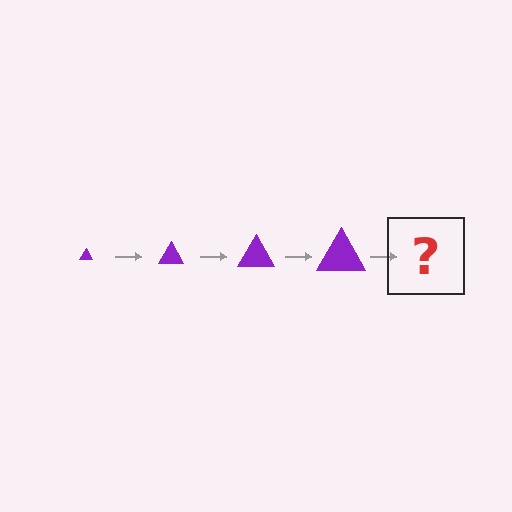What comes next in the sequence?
The next element should be a purple triangle, larger than the previous one.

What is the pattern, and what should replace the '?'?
The pattern is that the triangle gets progressively larger each step. The '?' should be a purple triangle, larger than the previous one.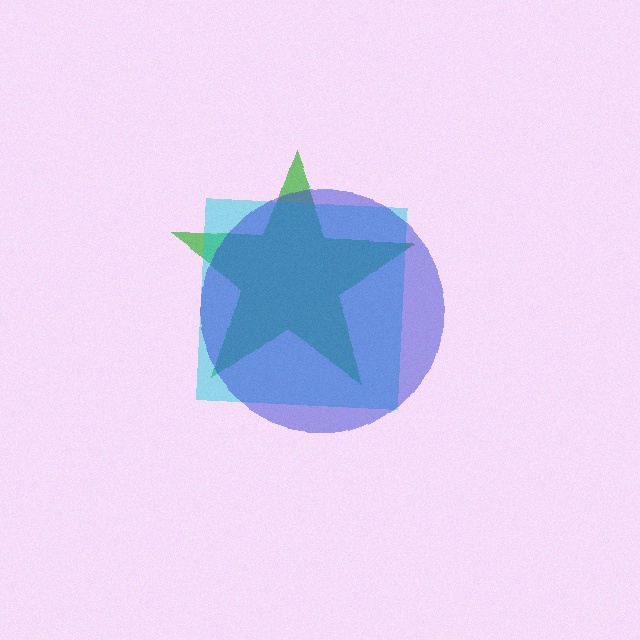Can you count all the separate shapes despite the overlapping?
Yes, there are 3 separate shapes.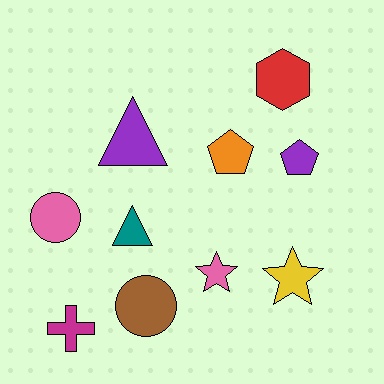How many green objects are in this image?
There are no green objects.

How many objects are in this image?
There are 10 objects.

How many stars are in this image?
There are 2 stars.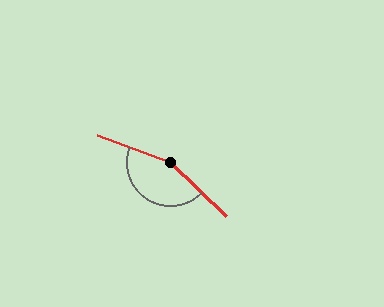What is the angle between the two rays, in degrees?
Approximately 156 degrees.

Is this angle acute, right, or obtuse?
It is obtuse.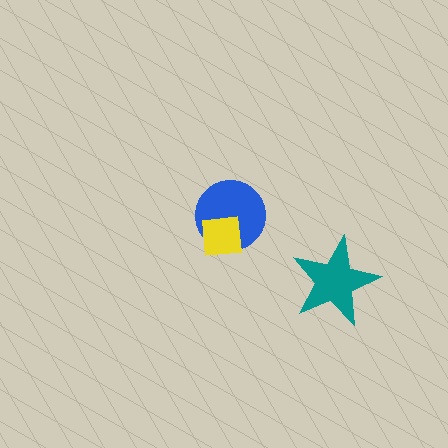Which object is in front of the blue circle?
The yellow square is in front of the blue circle.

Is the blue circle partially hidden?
Yes, it is partially covered by another shape.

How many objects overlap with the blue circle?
1 object overlaps with the blue circle.